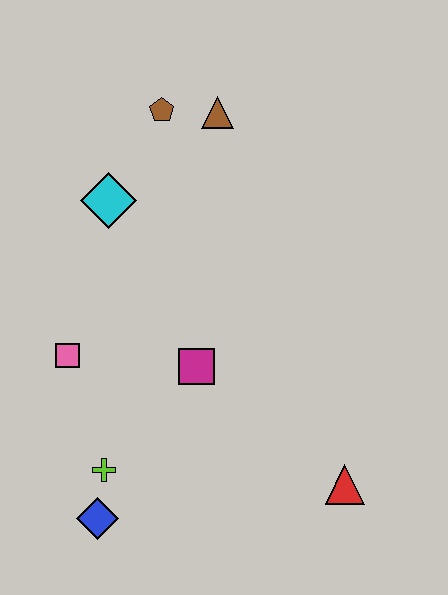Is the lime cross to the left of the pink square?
No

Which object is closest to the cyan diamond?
The brown pentagon is closest to the cyan diamond.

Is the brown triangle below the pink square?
No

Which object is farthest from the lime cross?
The brown triangle is farthest from the lime cross.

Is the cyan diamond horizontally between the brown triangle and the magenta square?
No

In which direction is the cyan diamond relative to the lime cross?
The cyan diamond is above the lime cross.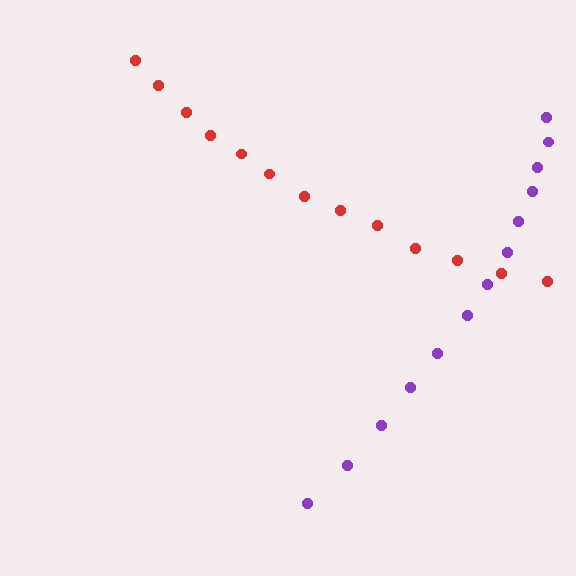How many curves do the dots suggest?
There are 2 distinct paths.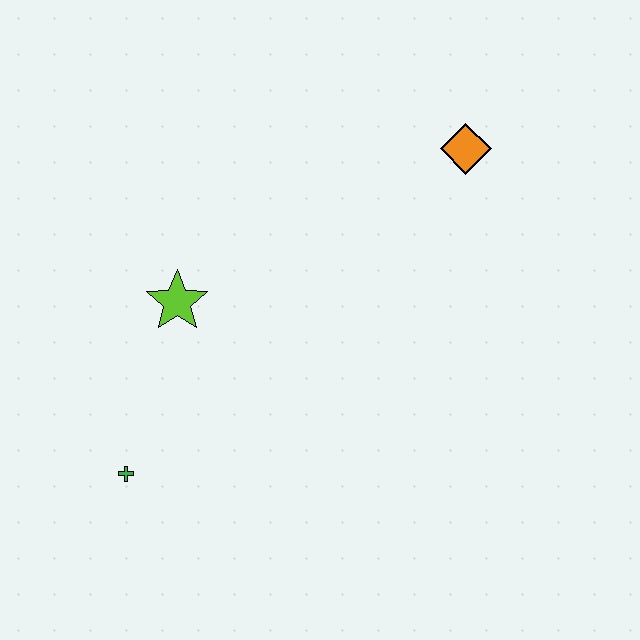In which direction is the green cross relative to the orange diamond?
The green cross is to the left of the orange diamond.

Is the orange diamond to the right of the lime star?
Yes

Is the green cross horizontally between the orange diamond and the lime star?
No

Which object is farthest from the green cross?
The orange diamond is farthest from the green cross.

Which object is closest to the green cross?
The lime star is closest to the green cross.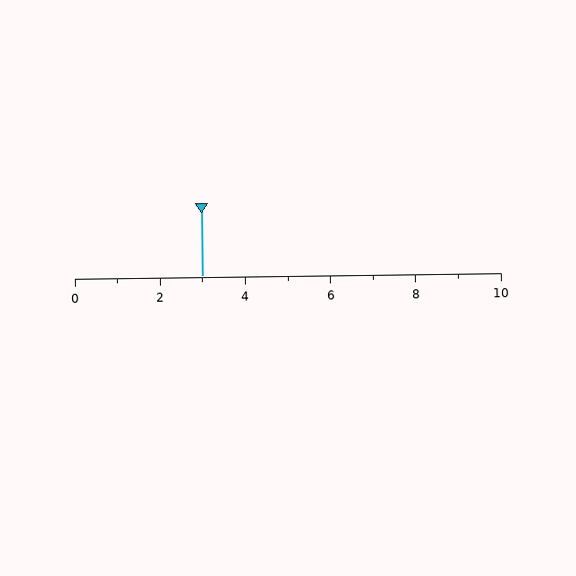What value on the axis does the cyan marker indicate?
The marker indicates approximately 3.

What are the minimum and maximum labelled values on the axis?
The axis runs from 0 to 10.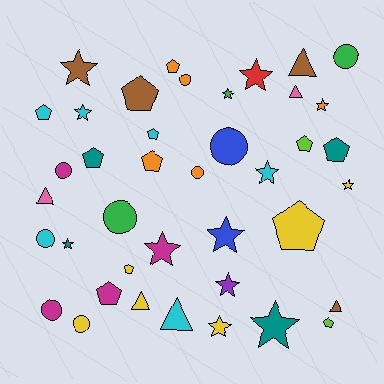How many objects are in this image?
There are 40 objects.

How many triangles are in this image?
There are 6 triangles.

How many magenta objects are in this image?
There are 4 magenta objects.